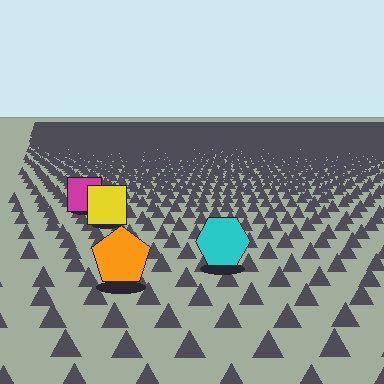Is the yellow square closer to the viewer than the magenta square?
Yes. The yellow square is closer — you can tell from the texture gradient: the ground texture is coarser near it.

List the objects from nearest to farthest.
From nearest to farthest: the orange pentagon, the cyan hexagon, the yellow square, the magenta square.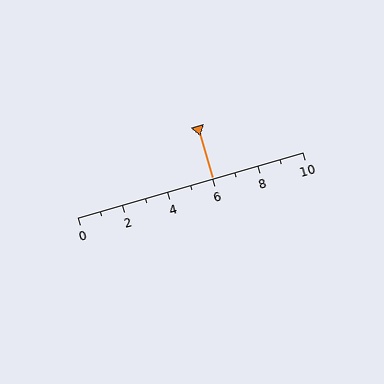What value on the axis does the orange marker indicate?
The marker indicates approximately 6.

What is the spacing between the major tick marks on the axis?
The major ticks are spaced 2 apart.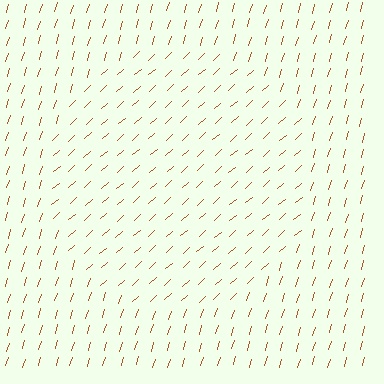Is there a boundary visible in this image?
Yes, there is a texture boundary formed by a change in line orientation.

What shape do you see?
I see a circle.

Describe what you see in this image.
The image is filled with small brown line segments. A circle region in the image has lines oriented differently from the surrounding lines, creating a visible texture boundary.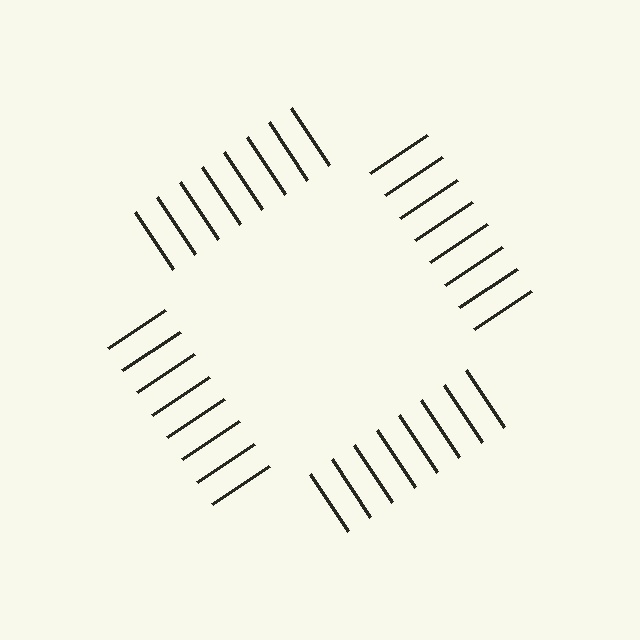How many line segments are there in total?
32 — 8 along each of the 4 edges.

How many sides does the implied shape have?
4 sides — the line-ends trace a square.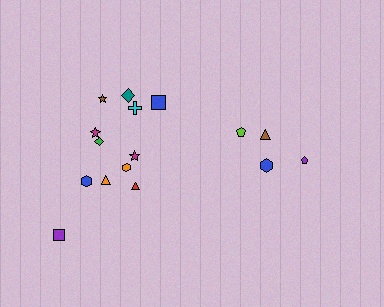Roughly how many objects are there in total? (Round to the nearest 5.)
Roughly 15 objects in total.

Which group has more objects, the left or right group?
The left group.